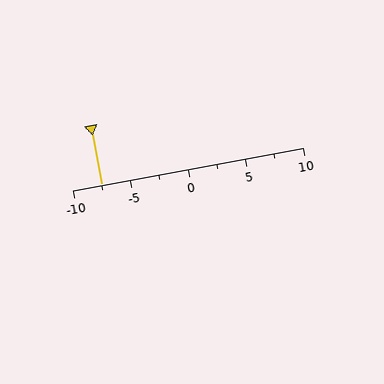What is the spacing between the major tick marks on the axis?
The major ticks are spaced 5 apart.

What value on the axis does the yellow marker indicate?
The marker indicates approximately -7.5.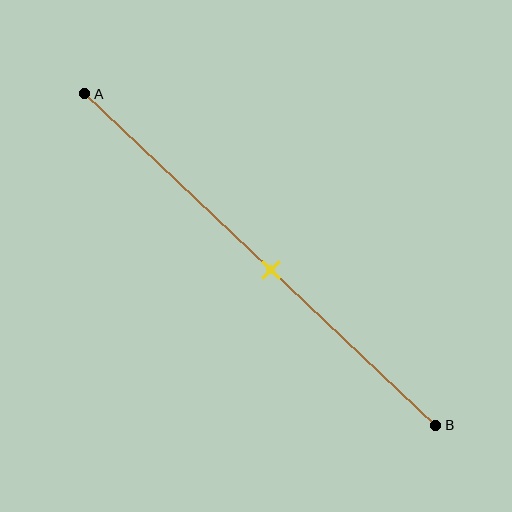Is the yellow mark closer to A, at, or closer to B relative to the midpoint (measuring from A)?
The yellow mark is closer to point B than the midpoint of segment AB.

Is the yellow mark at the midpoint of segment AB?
No, the mark is at about 55% from A, not at the 50% midpoint.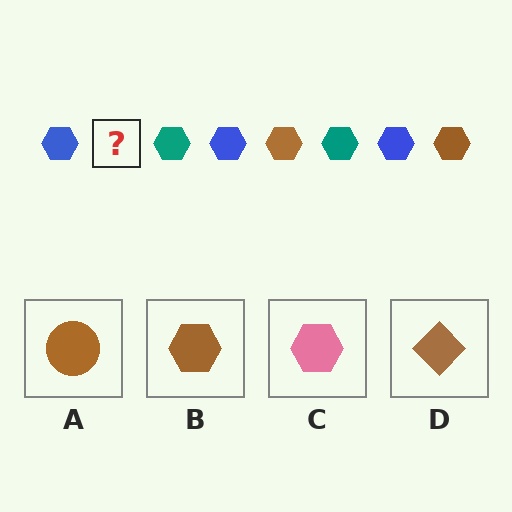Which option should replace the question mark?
Option B.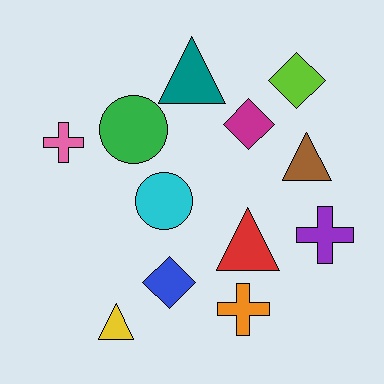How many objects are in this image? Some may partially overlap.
There are 12 objects.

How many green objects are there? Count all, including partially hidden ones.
There is 1 green object.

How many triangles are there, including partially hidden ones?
There are 4 triangles.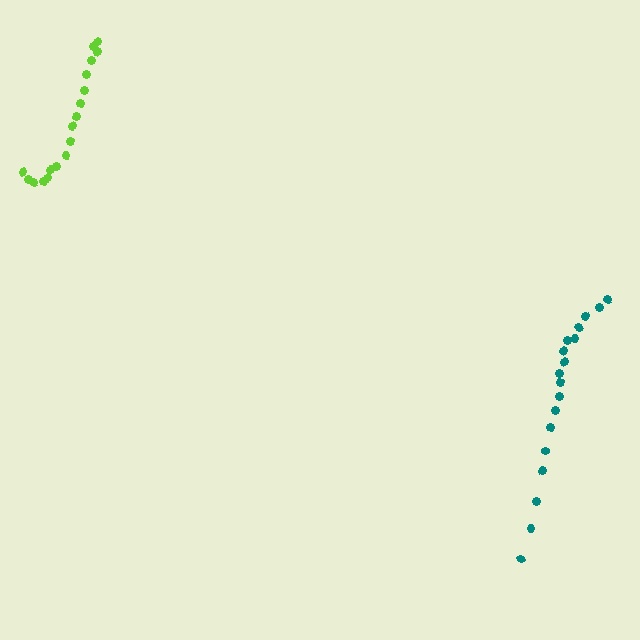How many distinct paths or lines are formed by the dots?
There are 2 distinct paths.